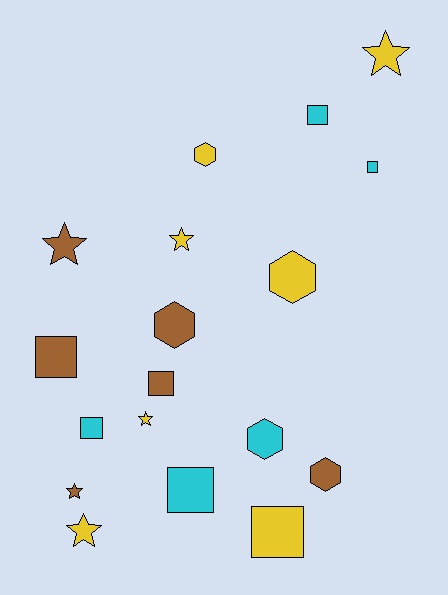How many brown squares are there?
There are 2 brown squares.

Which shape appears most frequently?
Square, with 7 objects.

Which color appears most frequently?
Yellow, with 7 objects.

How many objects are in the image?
There are 18 objects.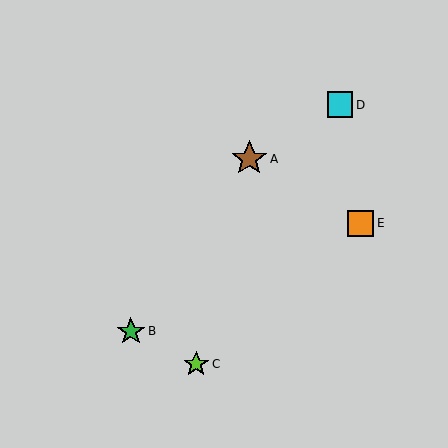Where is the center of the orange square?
The center of the orange square is at (361, 223).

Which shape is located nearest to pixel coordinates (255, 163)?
The brown star (labeled A) at (249, 159) is nearest to that location.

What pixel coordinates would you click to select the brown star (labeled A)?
Click at (249, 159) to select the brown star A.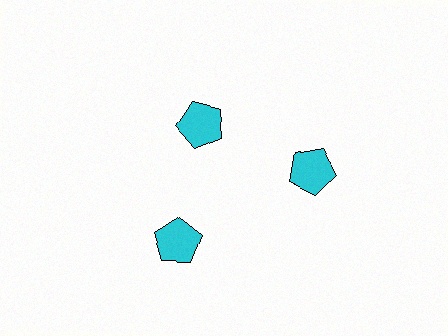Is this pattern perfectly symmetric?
No. The 3 cyan pentagons are arranged in a ring, but one element near the 11 o'clock position is pulled inward toward the center, breaking the 3-fold rotational symmetry.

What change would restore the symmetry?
The symmetry would be restored by moving it outward, back onto the ring so that all 3 pentagons sit at equal angles and equal distance from the center.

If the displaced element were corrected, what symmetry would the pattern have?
It would have 3-fold rotational symmetry — the pattern would map onto itself every 120 degrees.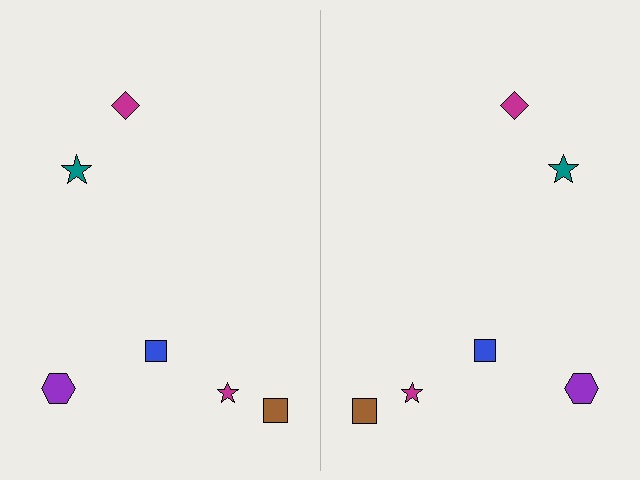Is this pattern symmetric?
Yes, this pattern has bilateral (reflection) symmetry.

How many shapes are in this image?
There are 12 shapes in this image.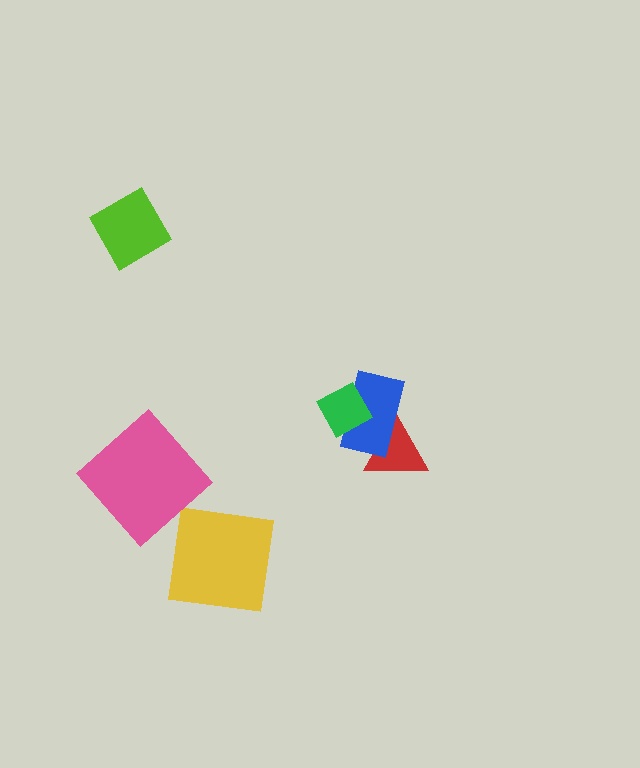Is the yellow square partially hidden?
No, no other shape covers it.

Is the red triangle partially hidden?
Yes, it is partially covered by another shape.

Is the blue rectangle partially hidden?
Yes, it is partially covered by another shape.